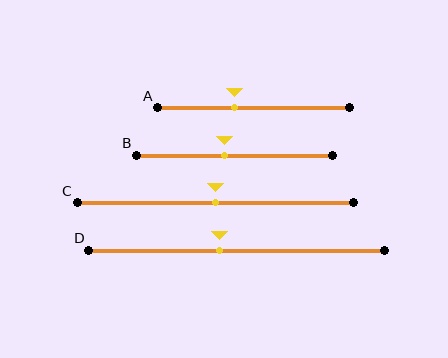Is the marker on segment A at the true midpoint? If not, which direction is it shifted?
No, the marker on segment A is shifted to the left by about 10% of the segment length.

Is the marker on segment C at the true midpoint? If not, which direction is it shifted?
Yes, the marker on segment C is at the true midpoint.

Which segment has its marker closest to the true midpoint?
Segment C has its marker closest to the true midpoint.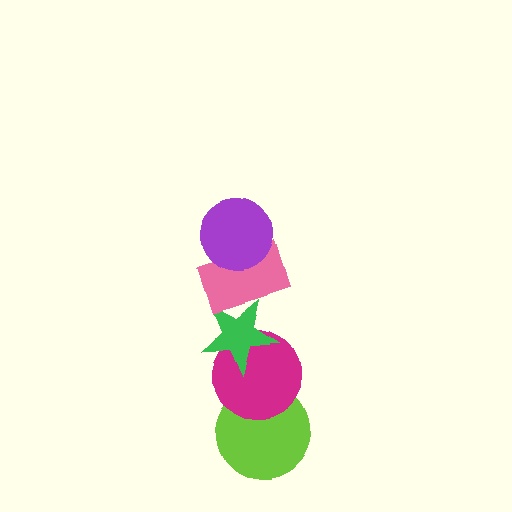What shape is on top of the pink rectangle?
The purple circle is on top of the pink rectangle.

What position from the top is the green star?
The green star is 3rd from the top.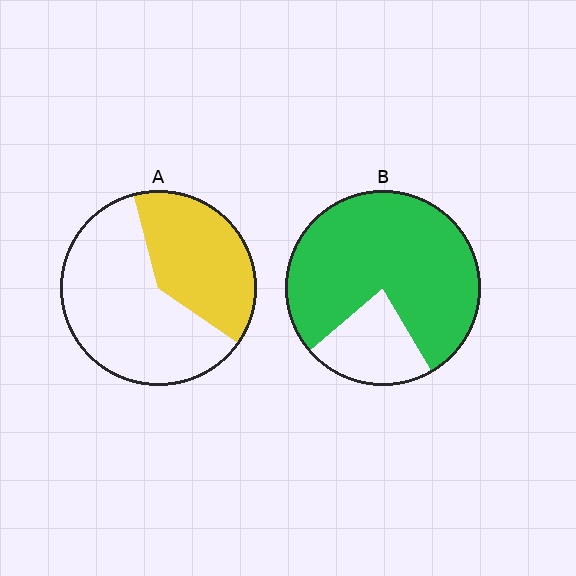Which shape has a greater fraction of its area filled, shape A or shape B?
Shape B.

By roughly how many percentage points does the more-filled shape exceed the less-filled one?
By roughly 40 percentage points (B over A).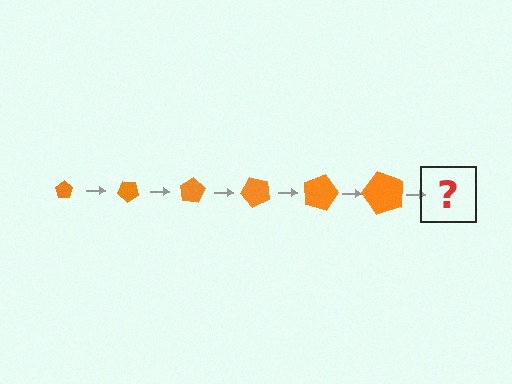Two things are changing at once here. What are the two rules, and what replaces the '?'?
The two rules are that the pentagon grows larger each step and it rotates 40 degrees each step. The '?' should be a pentagon, larger than the previous one and rotated 240 degrees from the start.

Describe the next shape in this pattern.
It should be a pentagon, larger than the previous one and rotated 240 degrees from the start.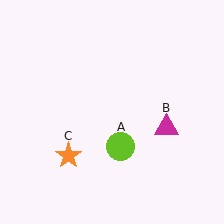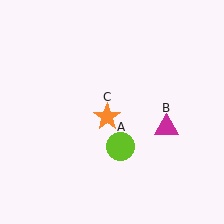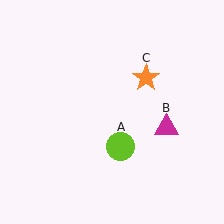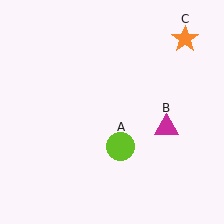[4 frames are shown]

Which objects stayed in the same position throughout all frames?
Lime circle (object A) and magenta triangle (object B) remained stationary.